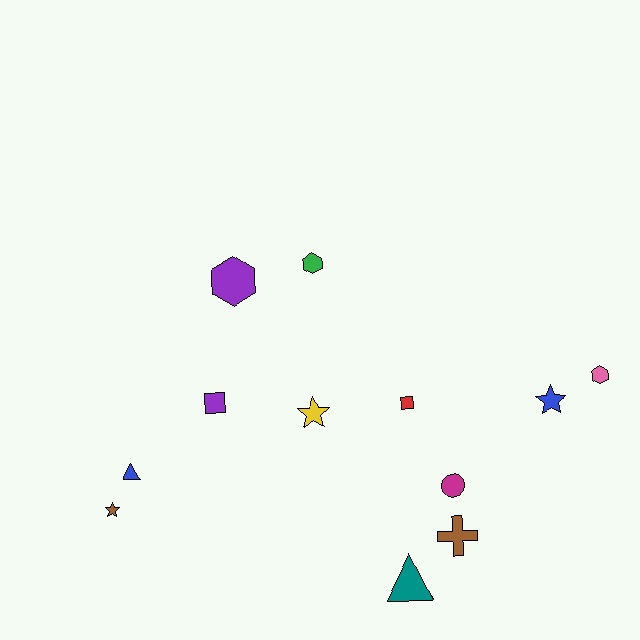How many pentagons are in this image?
There are no pentagons.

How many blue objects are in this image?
There are 2 blue objects.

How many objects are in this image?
There are 12 objects.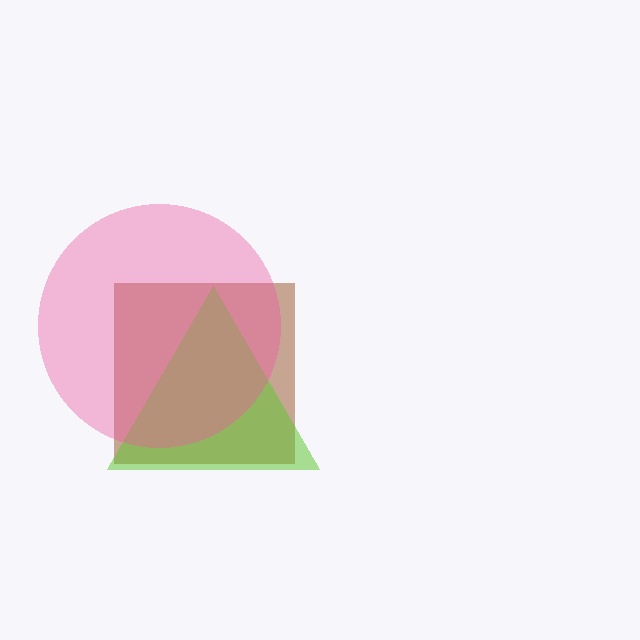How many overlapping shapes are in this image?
There are 3 overlapping shapes in the image.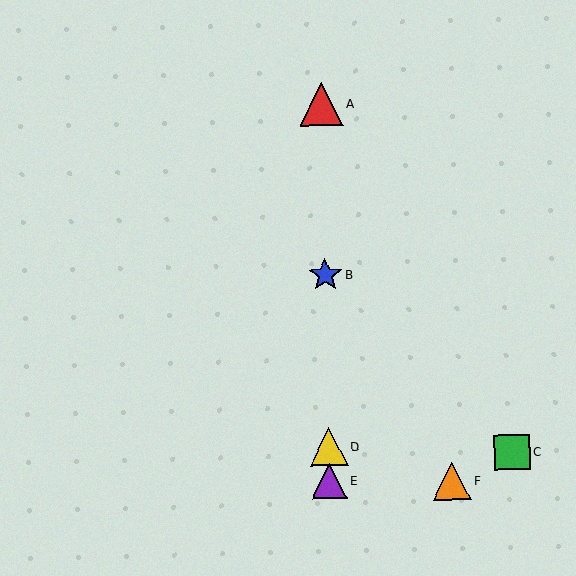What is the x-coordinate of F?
Object F is at x≈452.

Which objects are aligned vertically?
Objects A, B, D, E are aligned vertically.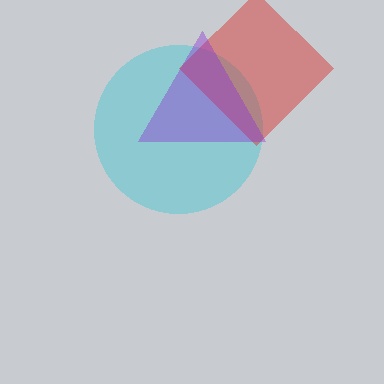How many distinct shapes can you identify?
There are 3 distinct shapes: a cyan circle, a red diamond, a purple triangle.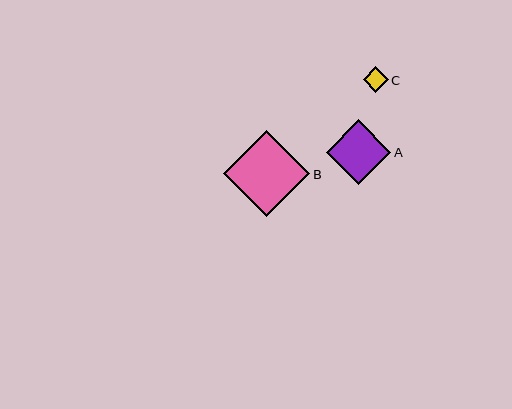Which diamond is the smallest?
Diamond C is the smallest with a size of approximately 25 pixels.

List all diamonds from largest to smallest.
From largest to smallest: B, A, C.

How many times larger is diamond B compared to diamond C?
Diamond B is approximately 3.4 times the size of diamond C.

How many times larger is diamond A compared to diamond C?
Diamond A is approximately 2.5 times the size of diamond C.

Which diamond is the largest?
Diamond B is the largest with a size of approximately 86 pixels.